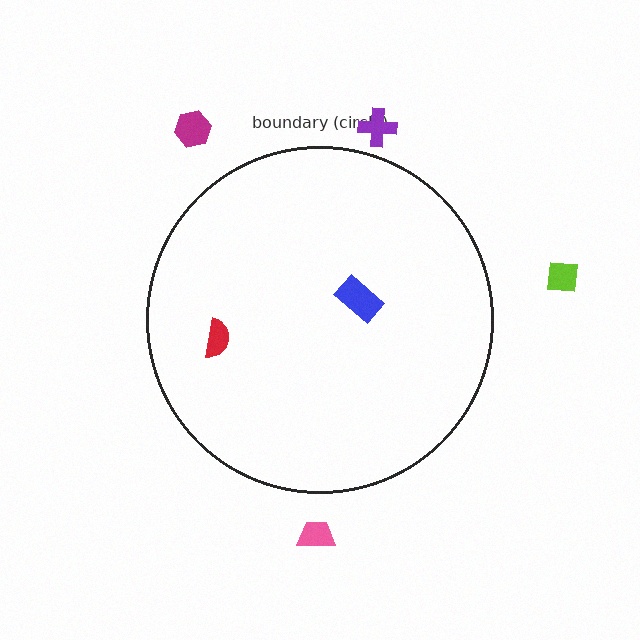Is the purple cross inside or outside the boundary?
Outside.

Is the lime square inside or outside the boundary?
Outside.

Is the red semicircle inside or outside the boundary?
Inside.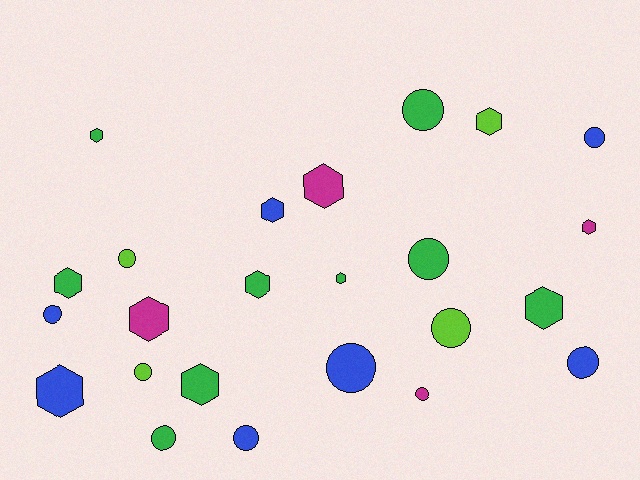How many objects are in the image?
There are 24 objects.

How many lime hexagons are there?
There is 1 lime hexagon.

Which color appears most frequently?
Green, with 9 objects.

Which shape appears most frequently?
Circle, with 12 objects.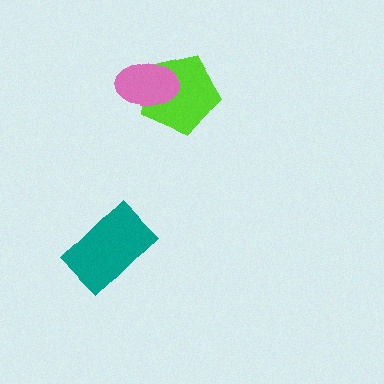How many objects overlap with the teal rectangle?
0 objects overlap with the teal rectangle.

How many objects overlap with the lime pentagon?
1 object overlaps with the lime pentagon.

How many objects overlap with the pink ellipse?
1 object overlaps with the pink ellipse.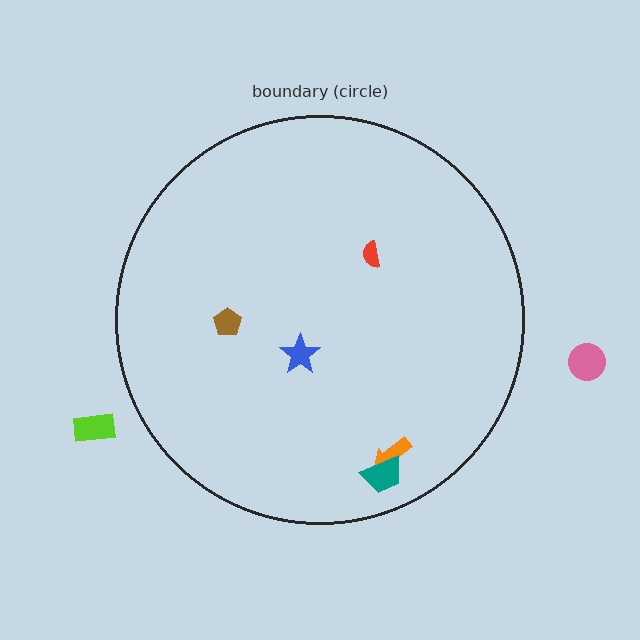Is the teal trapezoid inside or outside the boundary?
Inside.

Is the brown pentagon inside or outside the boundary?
Inside.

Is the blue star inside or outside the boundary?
Inside.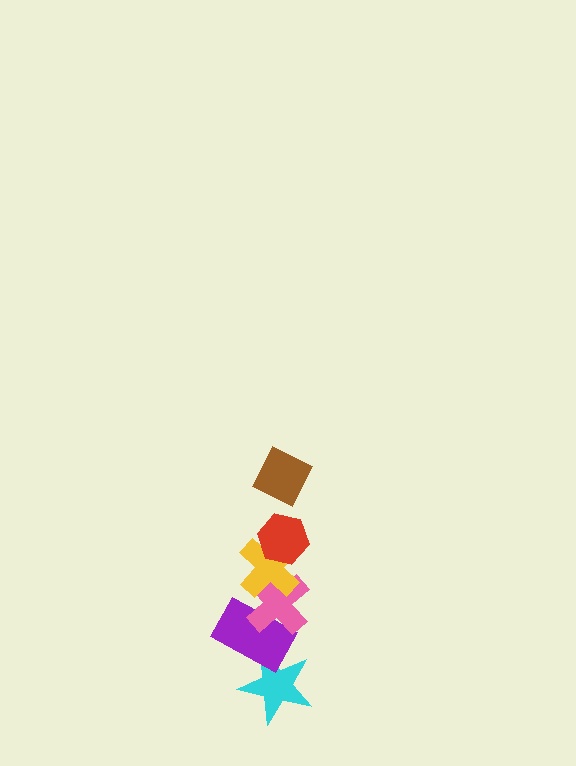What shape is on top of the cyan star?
The purple rectangle is on top of the cyan star.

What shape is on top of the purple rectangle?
The pink cross is on top of the purple rectangle.